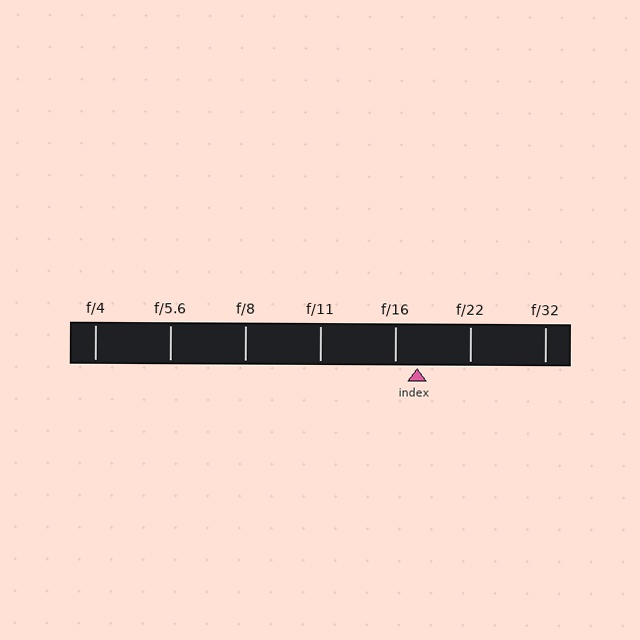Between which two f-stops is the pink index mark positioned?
The index mark is between f/16 and f/22.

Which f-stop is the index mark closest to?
The index mark is closest to f/16.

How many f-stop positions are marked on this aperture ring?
There are 7 f-stop positions marked.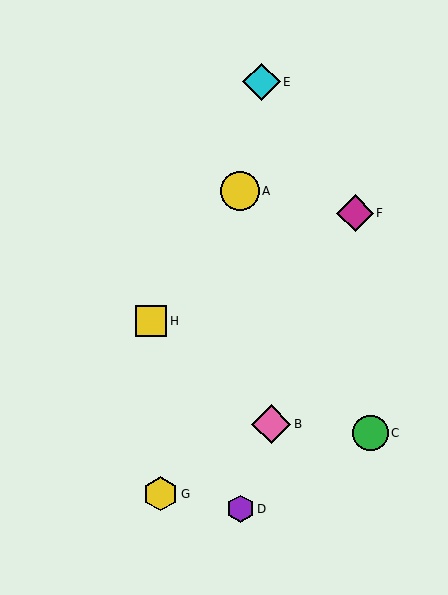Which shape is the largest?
The pink diamond (labeled B) is the largest.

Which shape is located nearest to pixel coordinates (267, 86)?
The cyan diamond (labeled E) at (261, 82) is nearest to that location.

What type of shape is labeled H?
Shape H is a yellow square.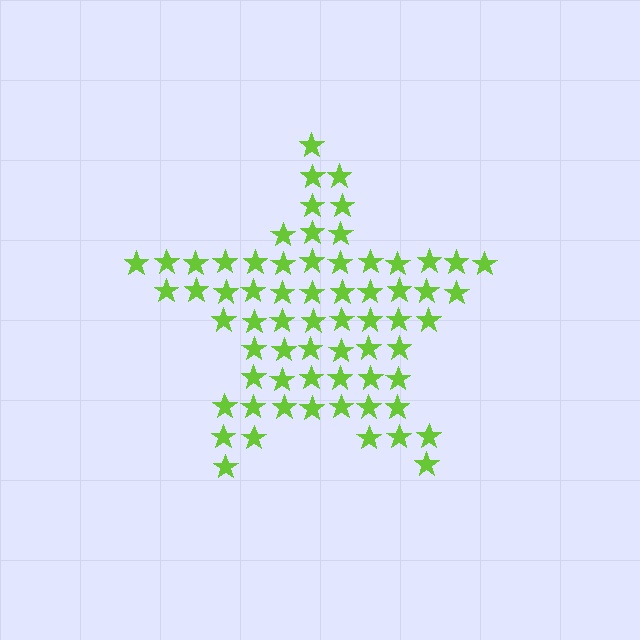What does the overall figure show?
The overall figure shows a star.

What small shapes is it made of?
It is made of small stars.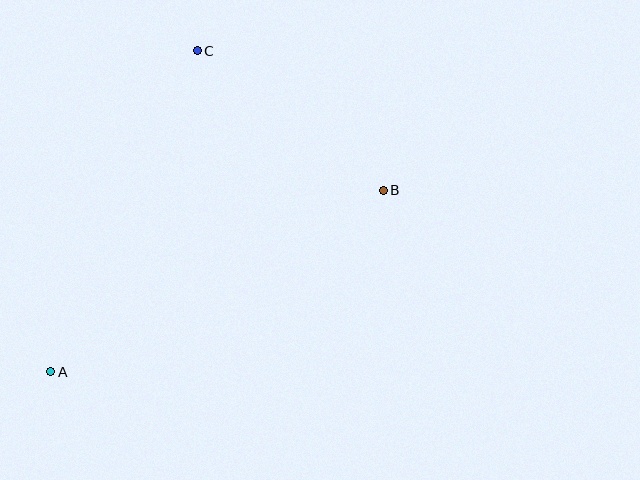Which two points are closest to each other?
Points B and C are closest to each other.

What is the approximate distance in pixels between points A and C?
The distance between A and C is approximately 353 pixels.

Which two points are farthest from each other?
Points A and B are farthest from each other.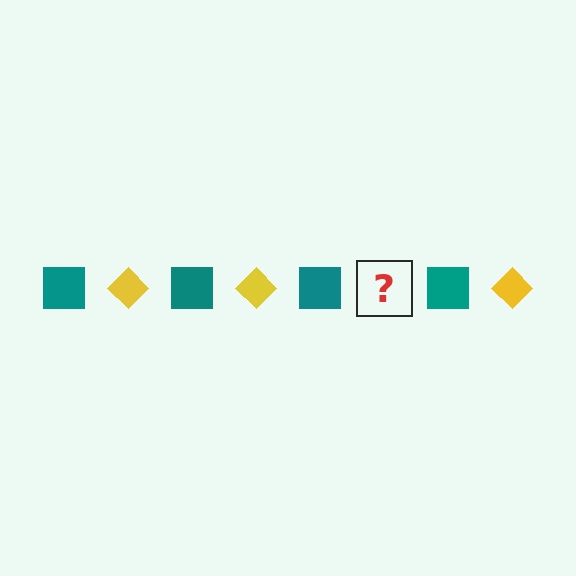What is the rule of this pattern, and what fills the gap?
The rule is that the pattern alternates between teal square and yellow diamond. The gap should be filled with a yellow diamond.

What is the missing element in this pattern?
The missing element is a yellow diamond.